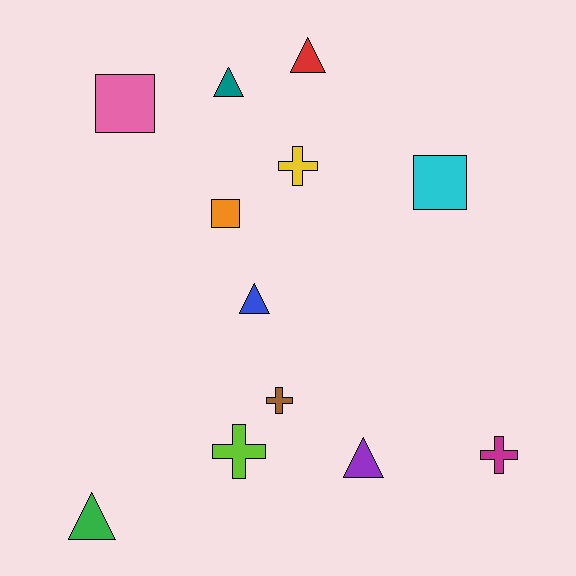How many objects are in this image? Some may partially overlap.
There are 12 objects.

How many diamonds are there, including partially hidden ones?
There are no diamonds.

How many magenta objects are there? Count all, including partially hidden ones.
There is 1 magenta object.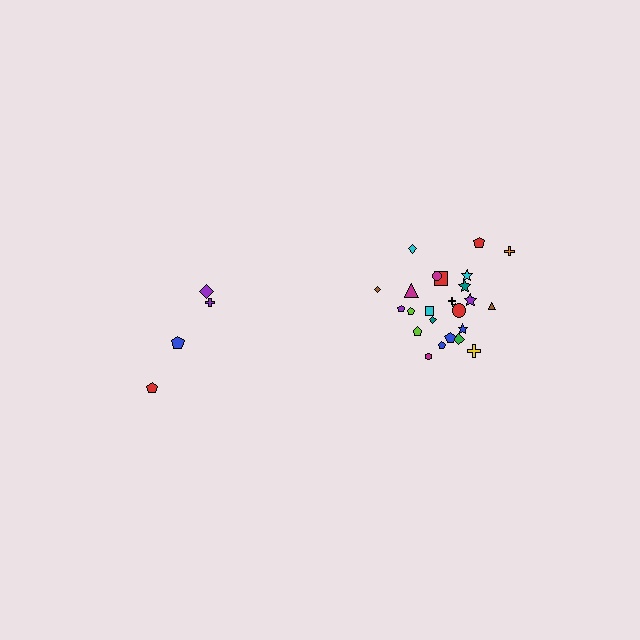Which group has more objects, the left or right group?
The right group.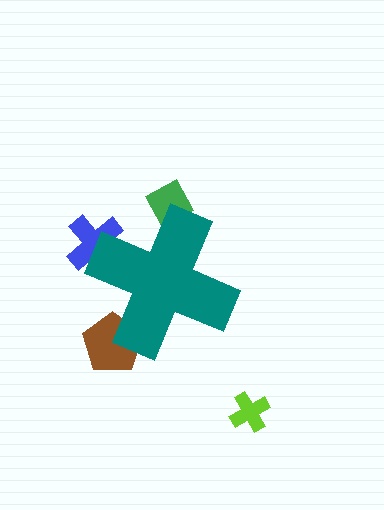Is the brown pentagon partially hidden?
Yes, the brown pentagon is partially hidden behind the teal cross.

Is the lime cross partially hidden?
No, the lime cross is fully visible.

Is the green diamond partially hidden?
Yes, the green diamond is partially hidden behind the teal cross.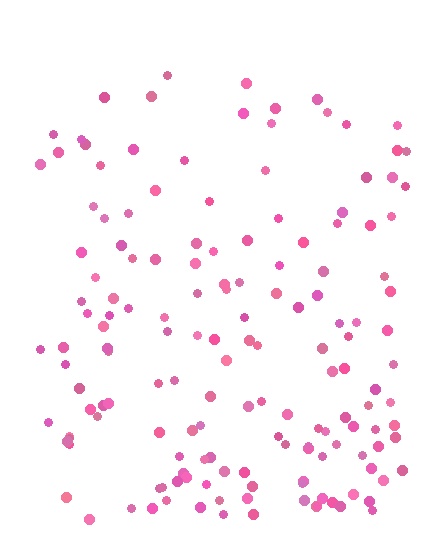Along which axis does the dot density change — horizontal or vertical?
Vertical.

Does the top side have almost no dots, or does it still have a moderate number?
Still a moderate number, just noticeably fewer than the bottom.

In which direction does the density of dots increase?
From top to bottom, with the bottom side densest.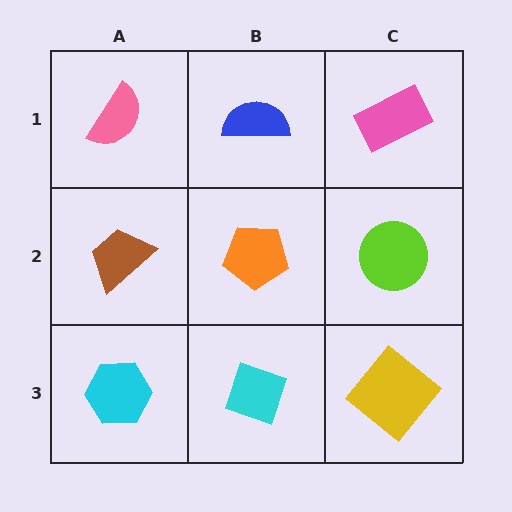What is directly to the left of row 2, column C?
An orange pentagon.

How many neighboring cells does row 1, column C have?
2.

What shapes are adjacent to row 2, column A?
A pink semicircle (row 1, column A), a cyan hexagon (row 3, column A), an orange pentagon (row 2, column B).